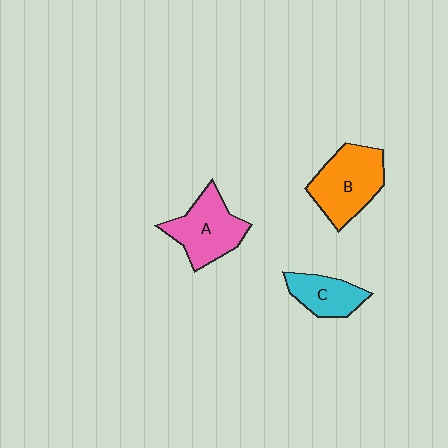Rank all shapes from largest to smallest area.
From largest to smallest: B (orange), A (pink), C (cyan).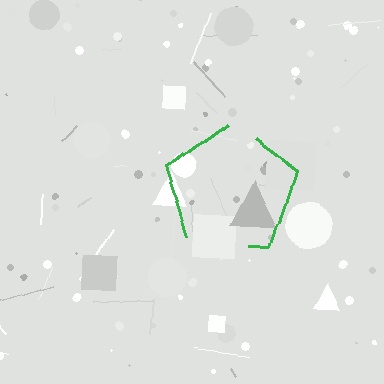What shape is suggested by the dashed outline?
The dashed outline suggests a pentagon.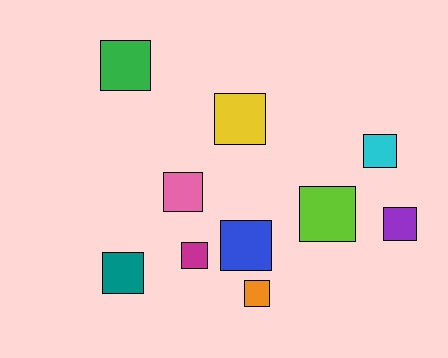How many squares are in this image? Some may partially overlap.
There are 10 squares.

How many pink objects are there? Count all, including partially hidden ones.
There is 1 pink object.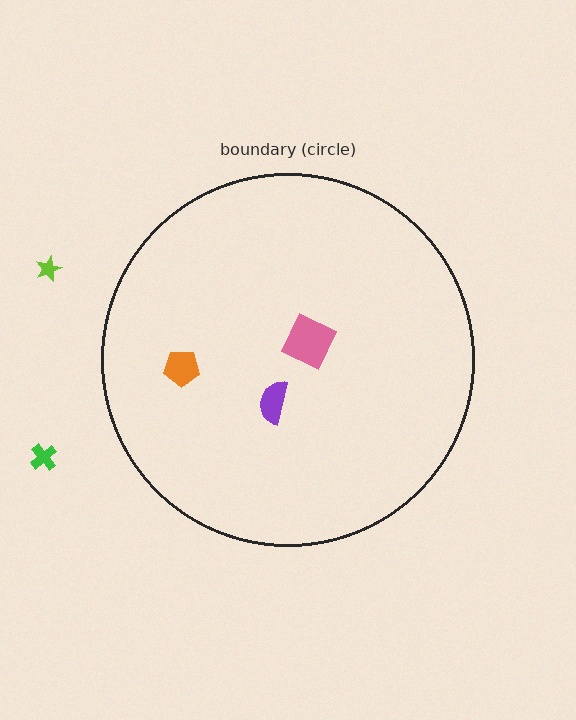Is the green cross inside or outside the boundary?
Outside.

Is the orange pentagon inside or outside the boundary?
Inside.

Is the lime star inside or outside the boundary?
Outside.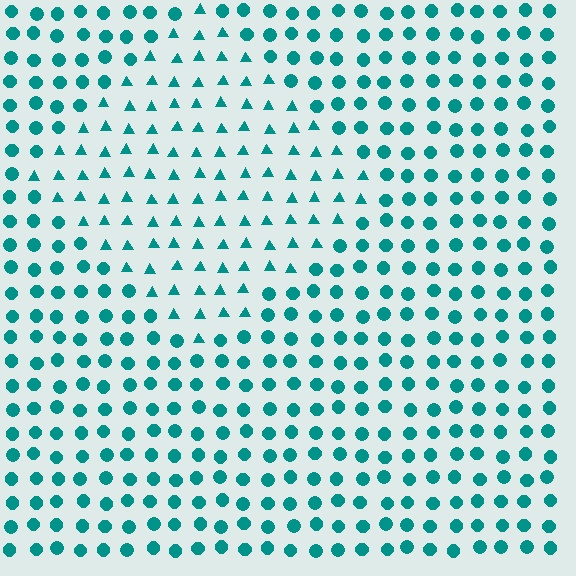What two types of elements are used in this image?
The image uses triangles inside the diamond region and circles outside it.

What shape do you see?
I see a diamond.